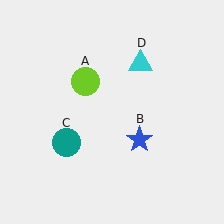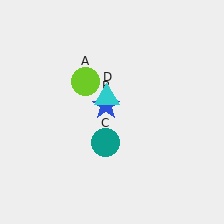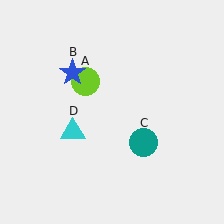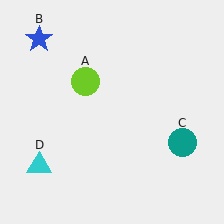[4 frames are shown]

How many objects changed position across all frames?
3 objects changed position: blue star (object B), teal circle (object C), cyan triangle (object D).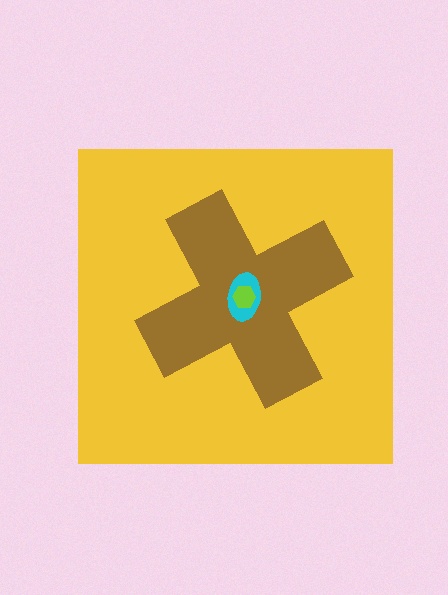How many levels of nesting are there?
4.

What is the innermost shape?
The lime hexagon.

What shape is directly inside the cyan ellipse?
The lime hexagon.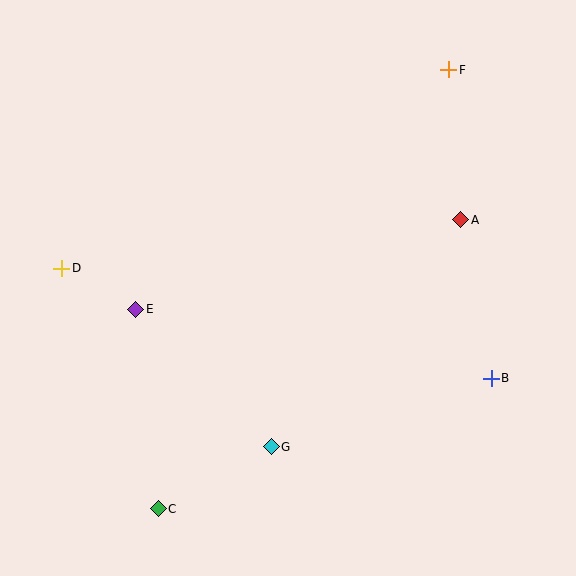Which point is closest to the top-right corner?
Point F is closest to the top-right corner.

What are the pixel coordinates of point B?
Point B is at (491, 378).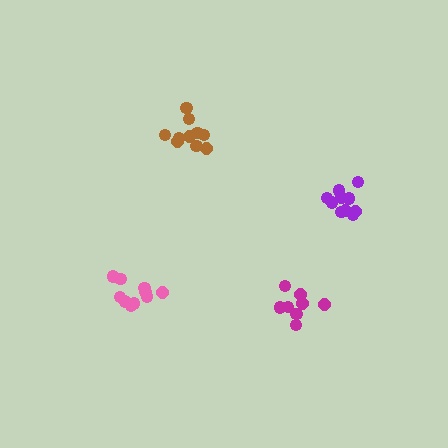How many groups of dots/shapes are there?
There are 4 groups.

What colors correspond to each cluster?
The clusters are colored: brown, magenta, purple, pink.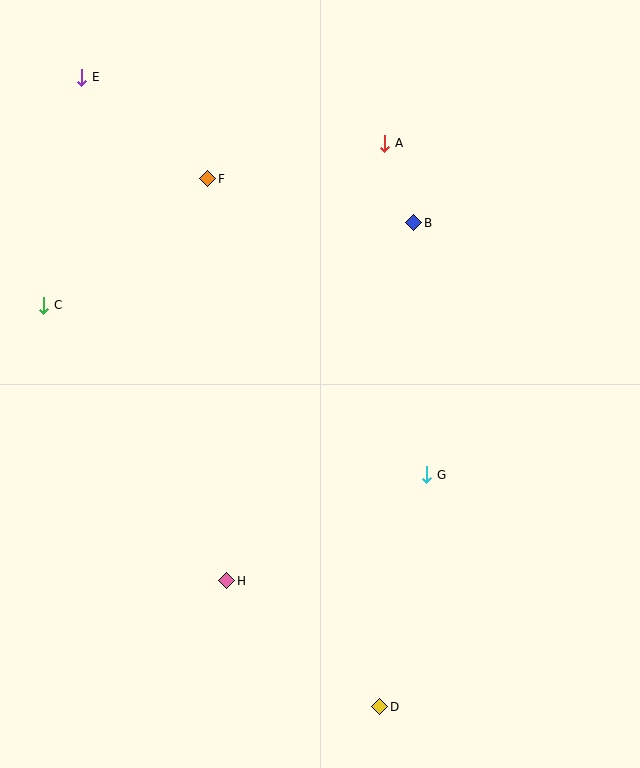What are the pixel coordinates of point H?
Point H is at (227, 581).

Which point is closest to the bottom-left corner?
Point H is closest to the bottom-left corner.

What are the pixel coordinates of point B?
Point B is at (414, 223).